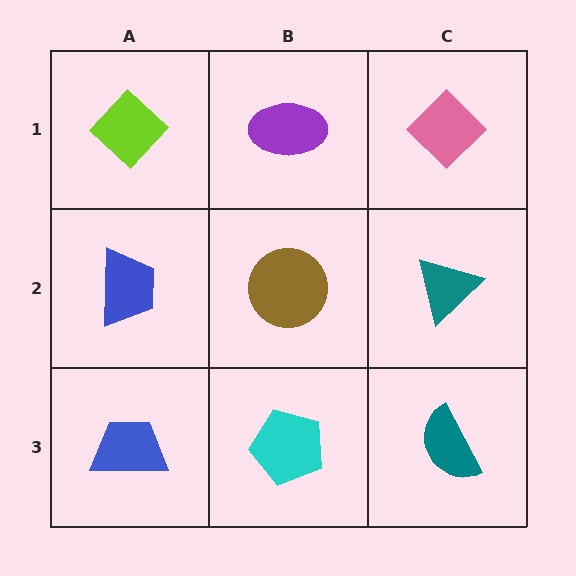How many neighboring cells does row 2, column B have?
4.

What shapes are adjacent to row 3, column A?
A blue trapezoid (row 2, column A), a cyan pentagon (row 3, column B).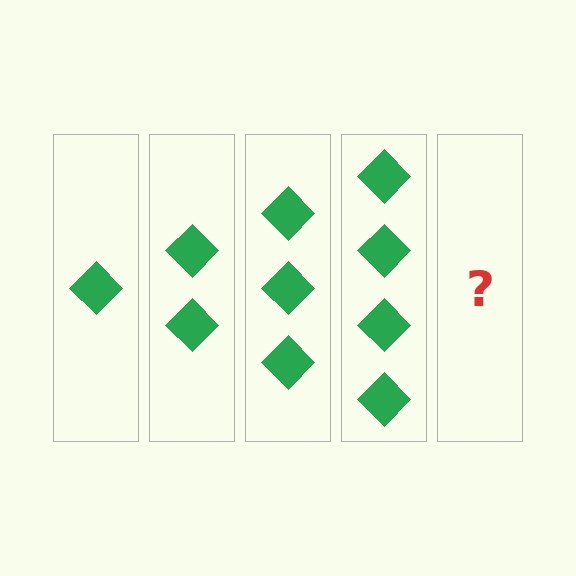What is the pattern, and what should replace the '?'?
The pattern is that each step adds one more diamond. The '?' should be 5 diamonds.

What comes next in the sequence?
The next element should be 5 diamonds.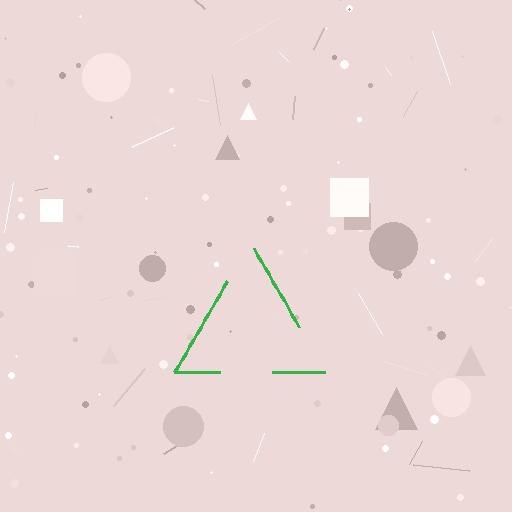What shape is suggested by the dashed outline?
The dashed outline suggests a triangle.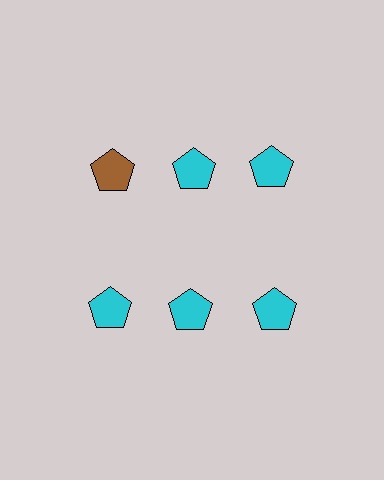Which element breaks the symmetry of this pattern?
The brown pentagon in the top row, leftmost column breaks the symmetry. All other shapes are cyan pentagons.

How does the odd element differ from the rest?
It has a different color: brown instead of cyan.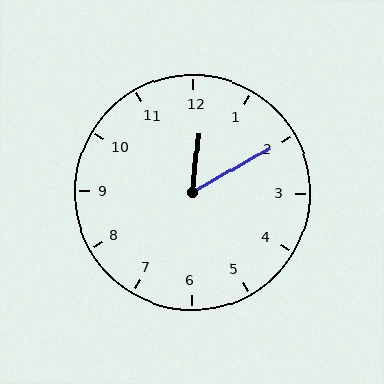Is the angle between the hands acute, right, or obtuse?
It is acute.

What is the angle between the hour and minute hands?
Approximately 55 degrees.